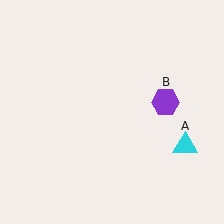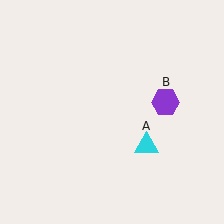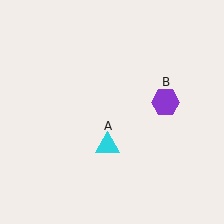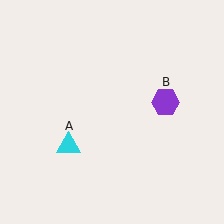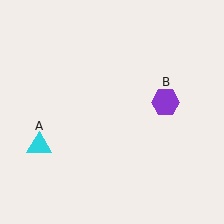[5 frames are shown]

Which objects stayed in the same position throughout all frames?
Purple hexagon (object B) remained stationary.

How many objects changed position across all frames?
1 object changed position: cyan triangle (object A).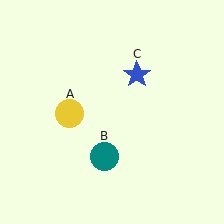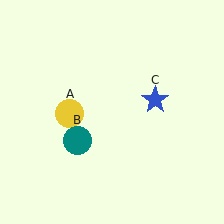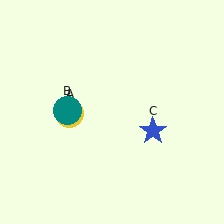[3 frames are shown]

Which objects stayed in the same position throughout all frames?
Yellow circle (object A) remained stationary.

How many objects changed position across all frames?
2 objects changed position: teal circle (object B), blue star (object C).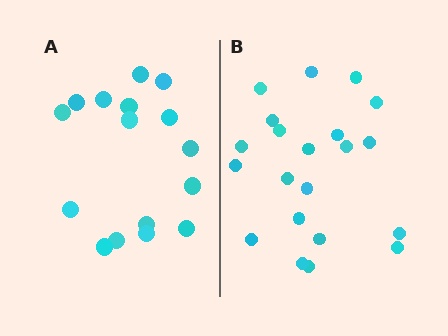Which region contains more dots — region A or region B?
Region B (the right region) has more dots.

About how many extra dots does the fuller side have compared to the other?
Region B has about 5 more dots than region A.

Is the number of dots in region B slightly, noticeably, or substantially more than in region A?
Region B has noticeably more, but not dramatically so. The ratio is roughly 1.3 to 1.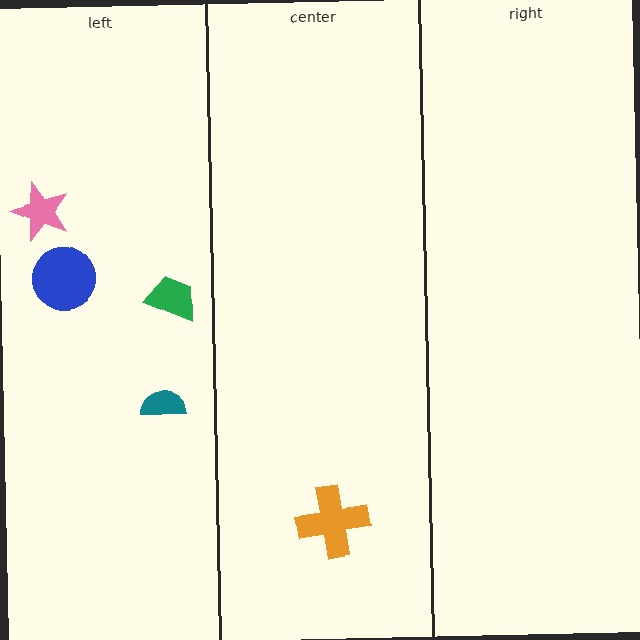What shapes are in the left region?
The green trapezoid, the blue circle, the pink star, the teal semicircle.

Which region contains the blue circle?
The left region.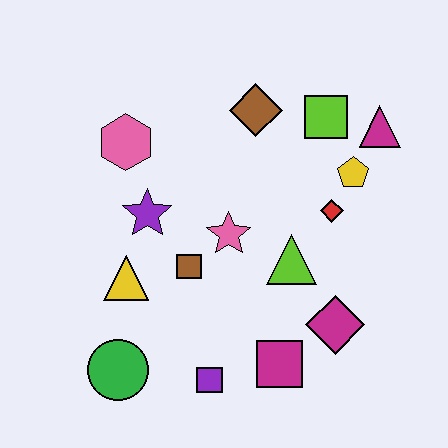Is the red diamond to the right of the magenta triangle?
No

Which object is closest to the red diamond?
The yellow pentagon is closest to the red diamond.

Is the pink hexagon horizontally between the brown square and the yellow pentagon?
No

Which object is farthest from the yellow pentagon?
The green circle is farthest from the yellow pentagon.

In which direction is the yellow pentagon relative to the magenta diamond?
The yellow pentagon is above the magenta diamond.